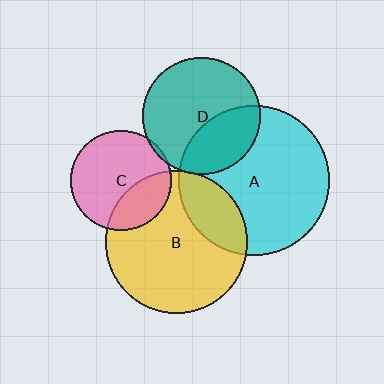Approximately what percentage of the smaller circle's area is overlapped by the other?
Approximately 35%.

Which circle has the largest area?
Circle A (cyan).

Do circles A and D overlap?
Yes.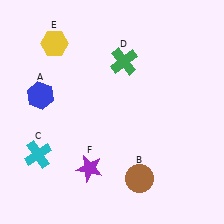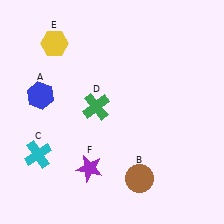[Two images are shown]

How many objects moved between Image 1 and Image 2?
1 object moved between the two images.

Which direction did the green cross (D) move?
The green cross (D) moved down.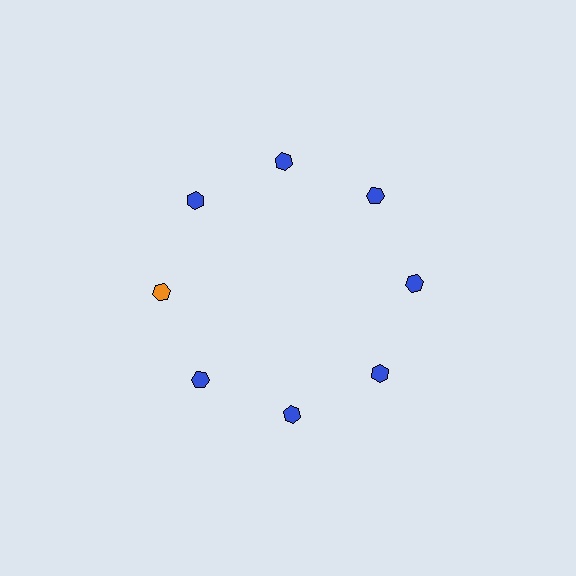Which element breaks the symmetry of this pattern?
The orange hexagon at roughly the 9 o'clock position breaks the symmetry. All other shapes are blue hexagons.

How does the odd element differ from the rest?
It has a different color: orange instead of blue.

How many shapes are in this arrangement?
There are 8 shapes arranged in a ring pattern.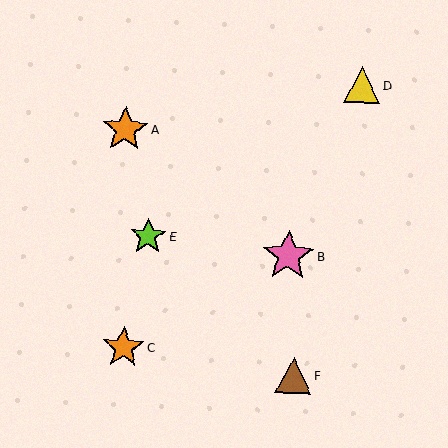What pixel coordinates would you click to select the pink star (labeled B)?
Click at (288, 256) to select the pink star B.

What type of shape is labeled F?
Shape F is a brown triangle.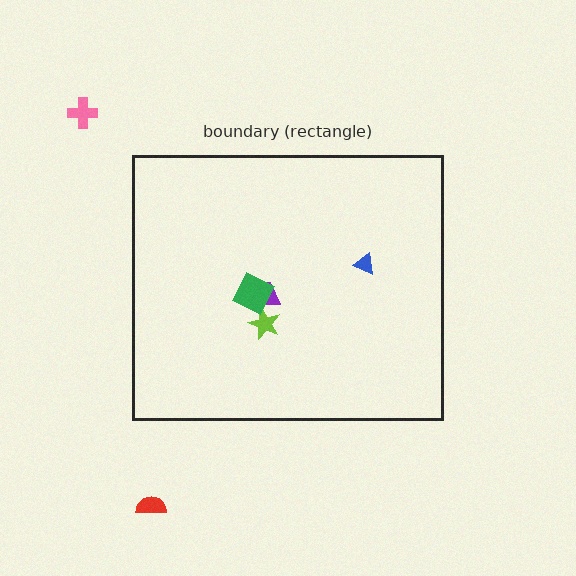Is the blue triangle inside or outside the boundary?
Inside.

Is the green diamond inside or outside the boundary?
Inside.